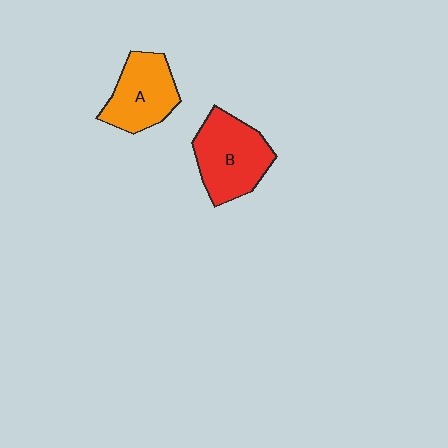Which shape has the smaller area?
Shape A (orange).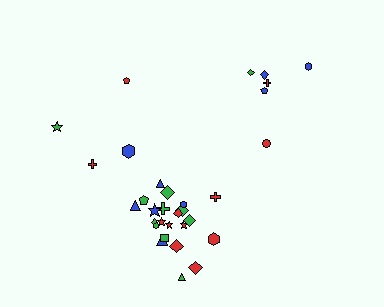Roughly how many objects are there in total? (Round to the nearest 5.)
Roughly 30 objects in total.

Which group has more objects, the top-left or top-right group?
The top-right group.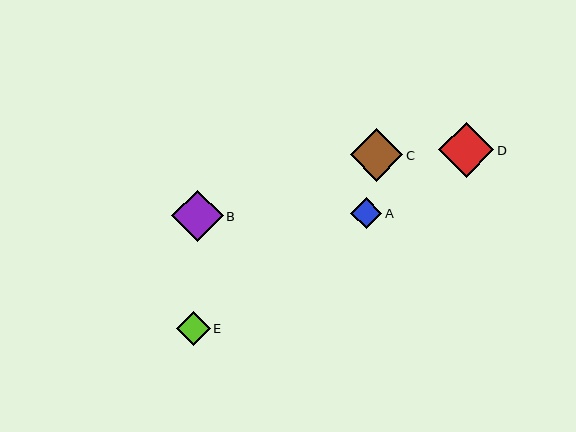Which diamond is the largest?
Diamond D is the largest with a size of approximately 55 pixels.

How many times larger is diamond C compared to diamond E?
Diamond C is approximately 1.6 times the size of diamond E.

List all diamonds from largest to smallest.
From largest to smallest: D, C, B, E, A.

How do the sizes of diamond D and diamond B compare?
Diamond D and diamond B are approximately the same size.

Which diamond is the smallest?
Diamond A is the smallest with a size of approximately 32 pixels.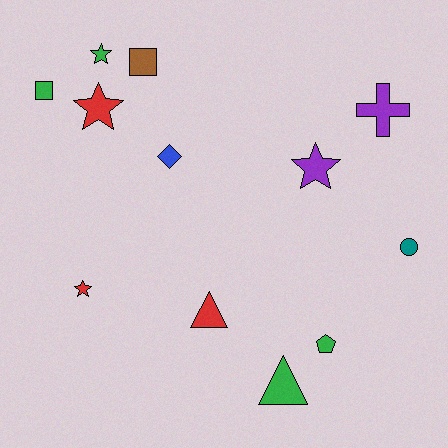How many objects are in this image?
There are 12 objects.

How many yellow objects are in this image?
There are no yellow objects.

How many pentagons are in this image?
There is 1 pentagon.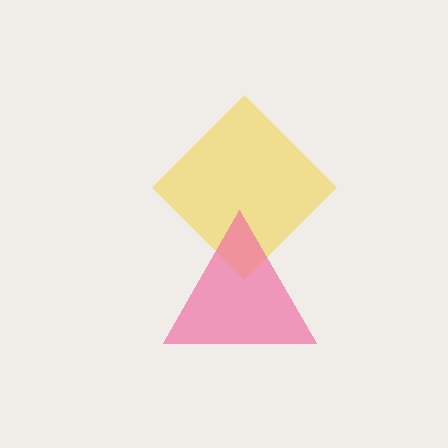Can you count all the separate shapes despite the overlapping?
Yes, there are 2 separate shapes.